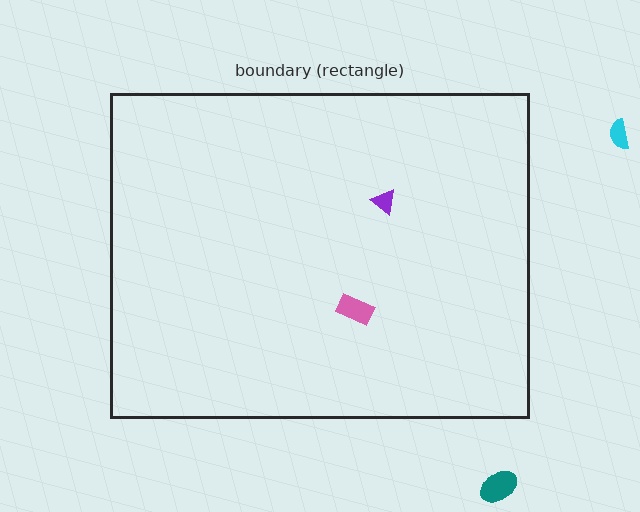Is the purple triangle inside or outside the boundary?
Inside.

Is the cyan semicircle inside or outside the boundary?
Outside.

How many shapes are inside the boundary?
2 inside, 2 outside.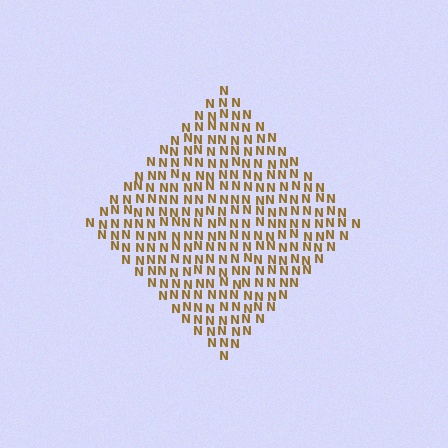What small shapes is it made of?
It is made of small letter N's.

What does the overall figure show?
The overall figure shows a diamond.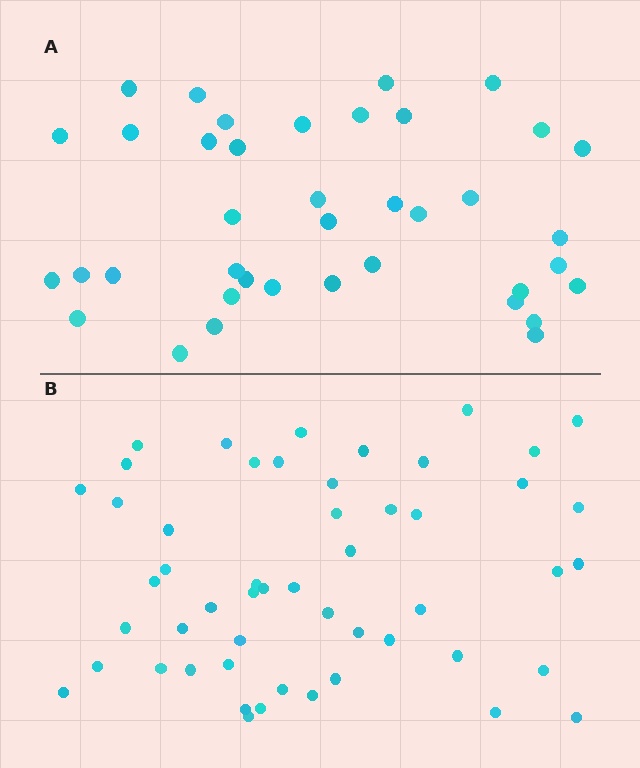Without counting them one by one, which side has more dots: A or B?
Region B (the bottom region) has more dots.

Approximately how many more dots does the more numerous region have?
Region B has approximately 15 more dots than region A.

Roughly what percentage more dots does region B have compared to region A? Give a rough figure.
About 35% more.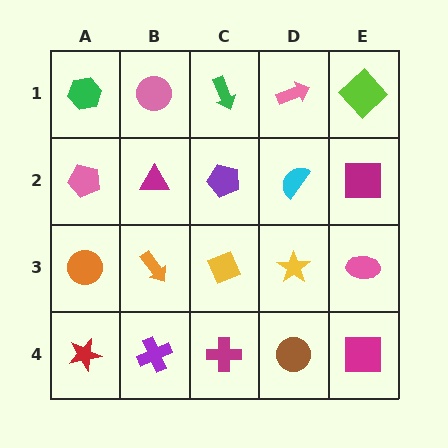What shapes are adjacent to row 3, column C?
A purple pentagon (row 2, column C), a magenta cross (row 4, column C), an orange arrow (row 3, column B), a yellow star (row 3, column D).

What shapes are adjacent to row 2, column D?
A pink arrow (row 1, column D), a yellow star (row 3, column D), a purple pentagon (row 2, column C), a magenta square (row 2, column E).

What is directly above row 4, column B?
An orange arrow.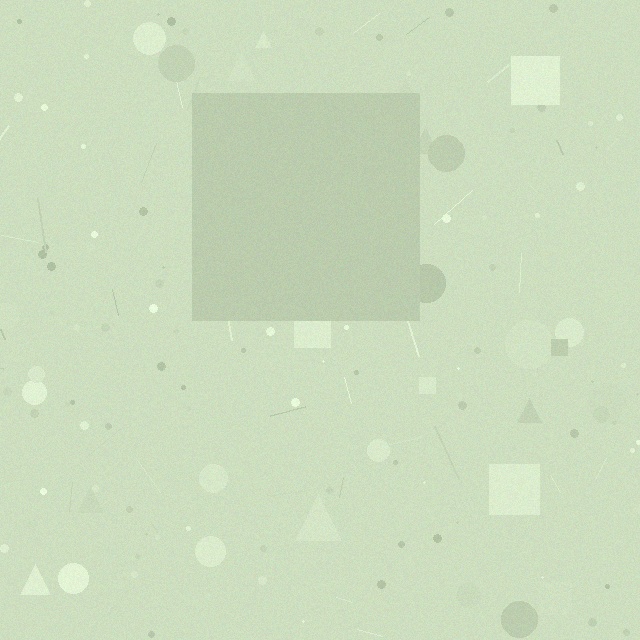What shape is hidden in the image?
A square is hidden in the image.